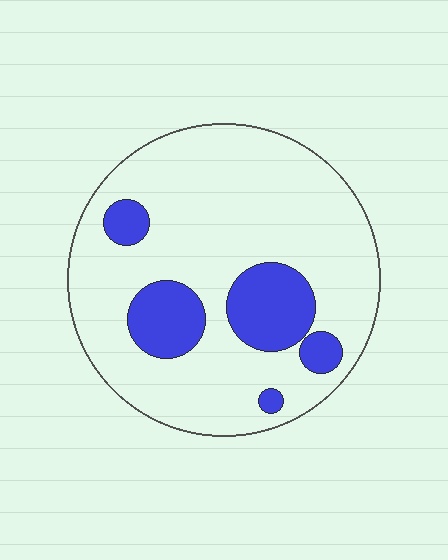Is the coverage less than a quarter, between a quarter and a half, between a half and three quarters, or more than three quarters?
Less than a quarter.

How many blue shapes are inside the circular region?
5.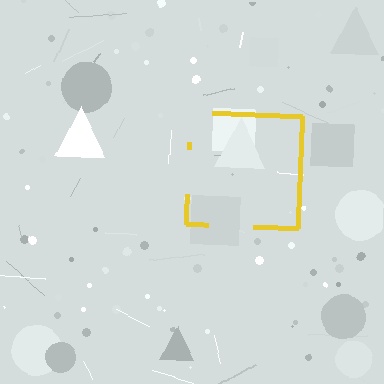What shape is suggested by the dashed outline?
The dashed outline suggests a square.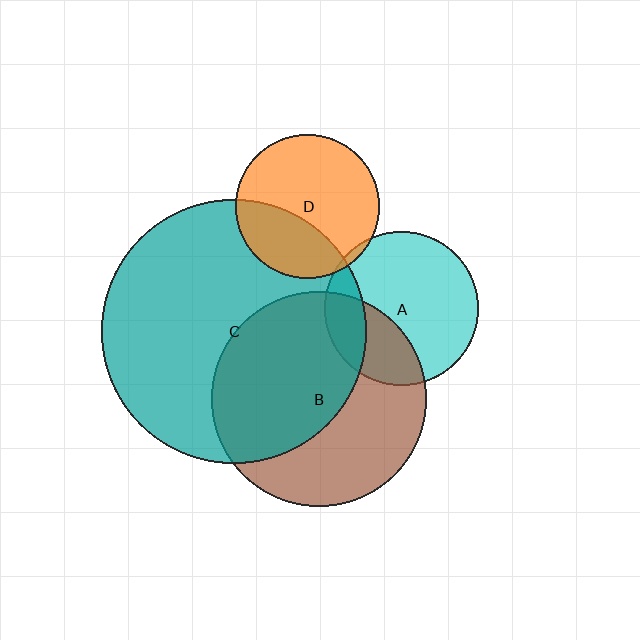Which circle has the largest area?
Circle C (teal).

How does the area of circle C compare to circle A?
Approximately 2.9 times.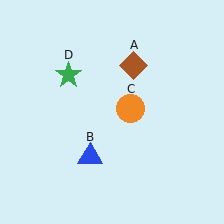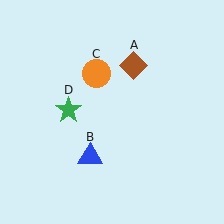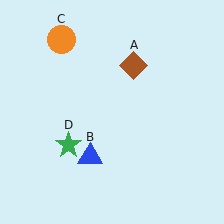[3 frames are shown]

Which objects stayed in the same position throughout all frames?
Brown diamond (object A) and blue triangle (object B) remained stationary.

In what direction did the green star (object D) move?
The green star (object D) moved down.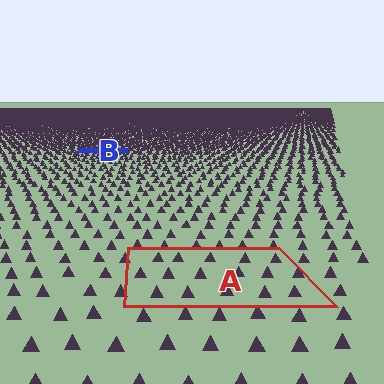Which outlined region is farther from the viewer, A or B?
Region B is farther from the viewer — the texture elements inside it appear smaller and more densely packed.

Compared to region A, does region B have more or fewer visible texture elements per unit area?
Region B has more texture elements per unit area — they are packed more densely because it is farther away.